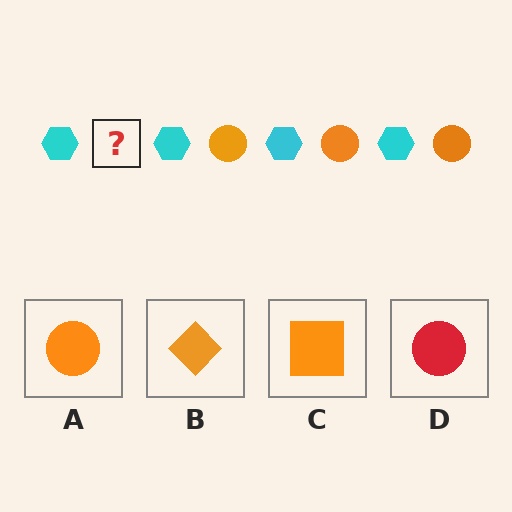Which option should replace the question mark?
Option A.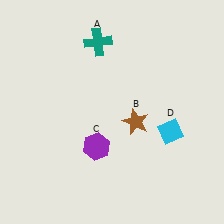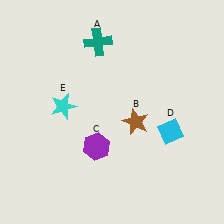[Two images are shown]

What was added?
A cyan star (E) was added in Image 2.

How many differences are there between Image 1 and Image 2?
There is 1 difference between the two images.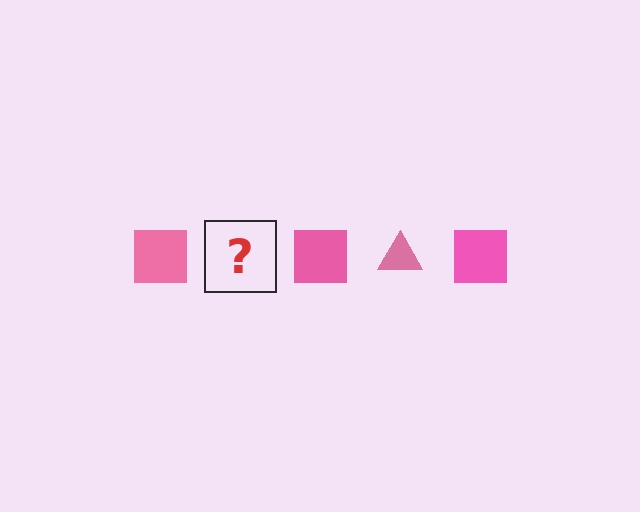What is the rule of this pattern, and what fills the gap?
The rule is that the pattern cycles through square, triangle shapes in pink. The gap should be filled with a pink triangle.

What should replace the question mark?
The question mark should be replaced with a pink triangle.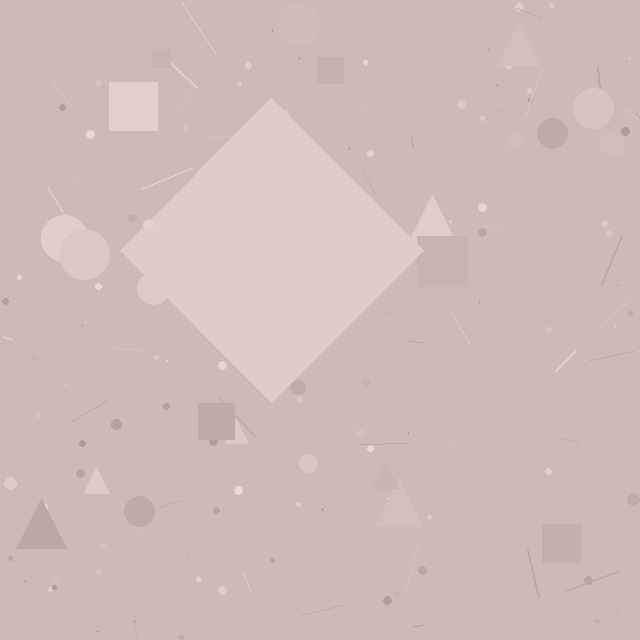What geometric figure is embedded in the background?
A diamond is embedded in the background.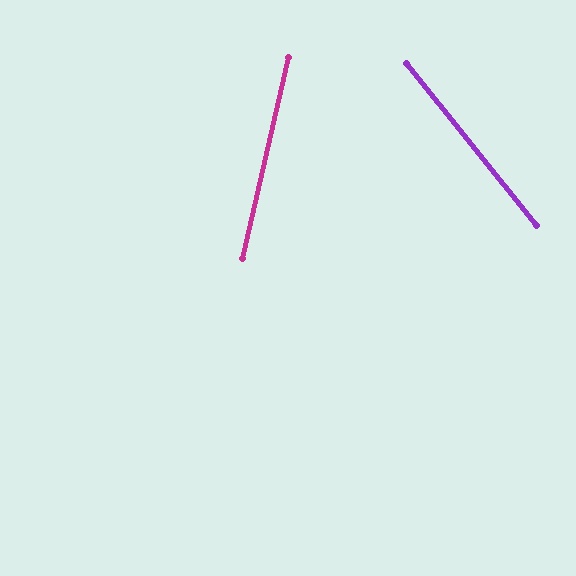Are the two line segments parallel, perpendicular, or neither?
Neither parallel nor perpendicular — they differ by about 52°.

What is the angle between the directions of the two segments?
Approximately 52 degrees.